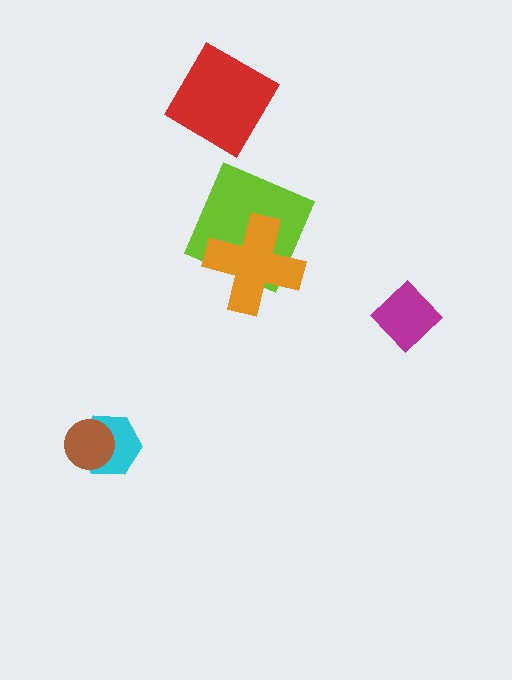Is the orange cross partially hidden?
No, no other shape covers it.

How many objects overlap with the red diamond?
0 objects overlap with the red diamond.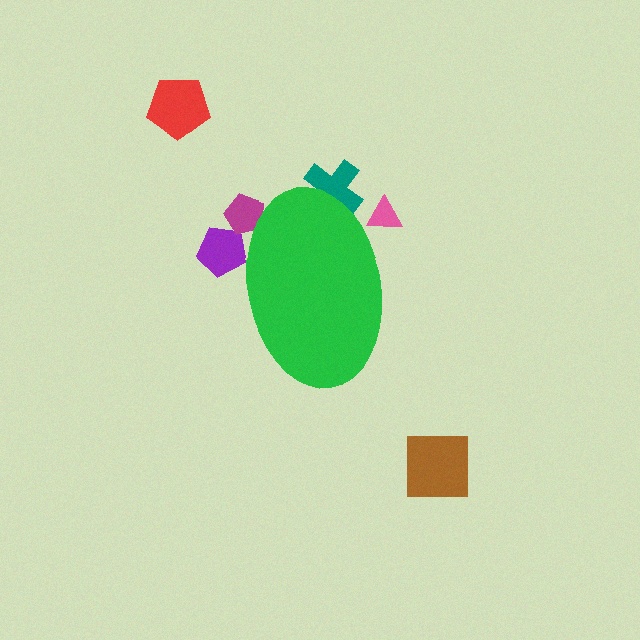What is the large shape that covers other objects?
A green ellipse.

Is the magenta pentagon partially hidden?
Yes, the magenta pentagon is partially hidden behind the green ellipse.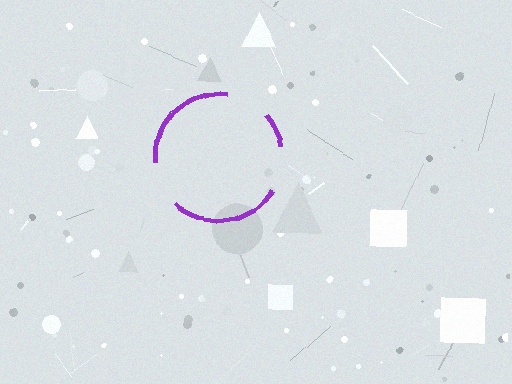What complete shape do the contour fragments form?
The contour fragments form a circle.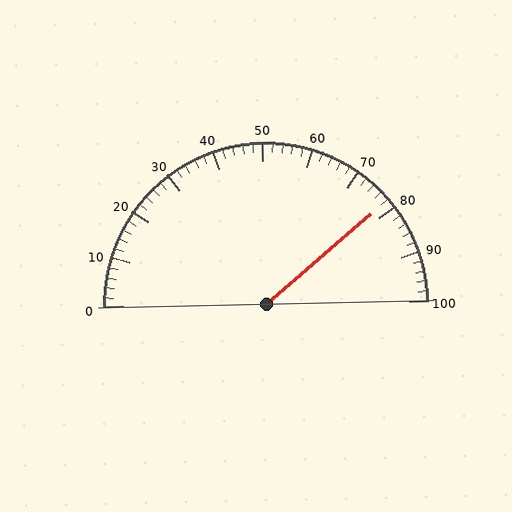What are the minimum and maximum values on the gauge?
The gauge ranges from 0 to 100.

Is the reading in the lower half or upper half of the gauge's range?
The reading is in the upper half of the range (0 to 100).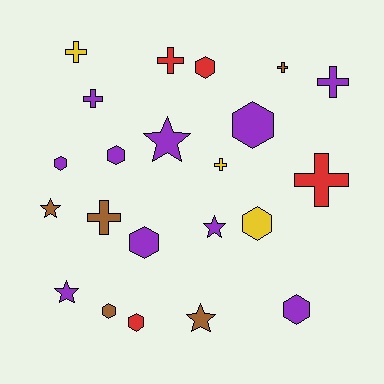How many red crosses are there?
There are 2 red crosses.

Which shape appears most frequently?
Hexagon, with 9 objects.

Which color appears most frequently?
Purple, with 10 objects.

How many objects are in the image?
There are 22 objects.